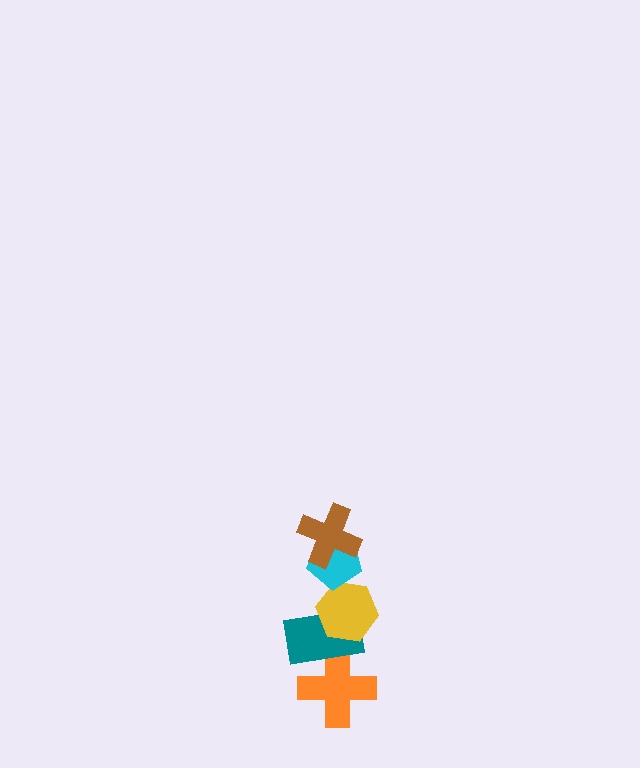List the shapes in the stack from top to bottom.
From top to bottom: the brown cross, the cyan pentagon, the yellow hexagon, the teal rectangle, the orange cross.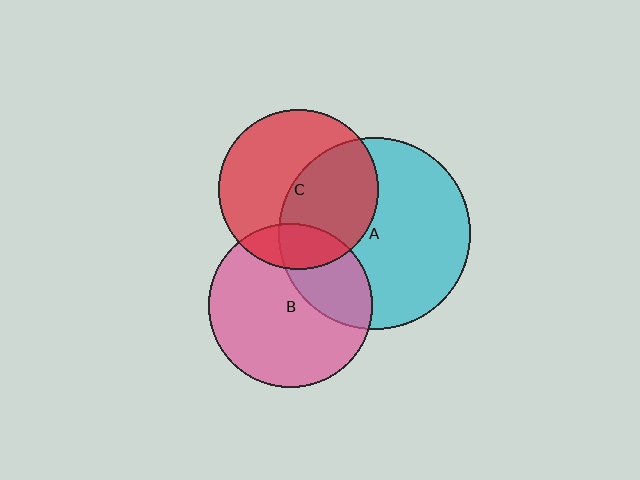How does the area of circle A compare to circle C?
Approximately 1.4 times.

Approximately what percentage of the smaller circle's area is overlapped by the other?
Approximately 15%.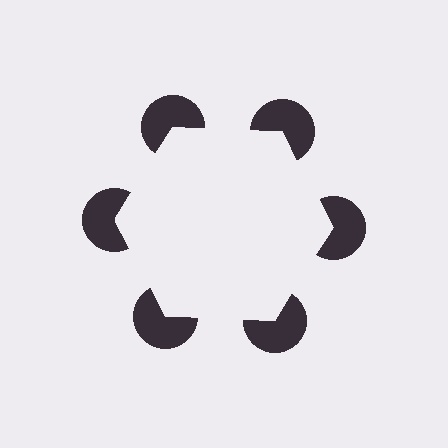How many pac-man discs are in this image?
There are 6 — one at each vertex of the illusory hexagon.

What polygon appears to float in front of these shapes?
An illusory hexagon — its edges are inferred from the aligned wedge cuts in the pac-man discs, not physically drawn.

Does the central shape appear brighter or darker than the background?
It typically appears slightly brighter than the background, even though no actual brightness change is drawn.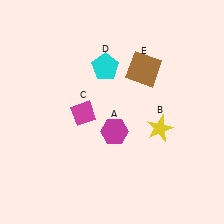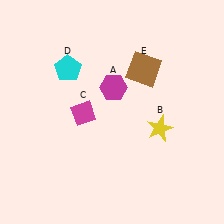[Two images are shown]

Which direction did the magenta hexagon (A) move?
The magenta hexagon (A) moved up.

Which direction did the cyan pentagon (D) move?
The cyan pentagon (D) moved left.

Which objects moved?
The objects that moved are: the magenta hexagon (A), the cyan pentagon (D).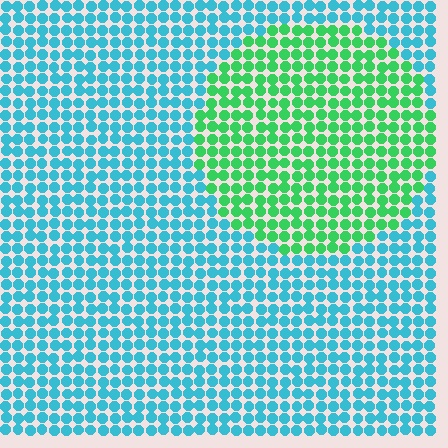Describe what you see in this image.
The image is filled with small cyan elements in a uniform arrangement. A circle-shaped region is visible where the elements are tinted to a slightly different hue, forming a subtle color boundary.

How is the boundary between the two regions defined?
The boundary is defined purely by a slight shift in hue (about 53 degrees). Spacing, size, and orientation are identical on both sides.